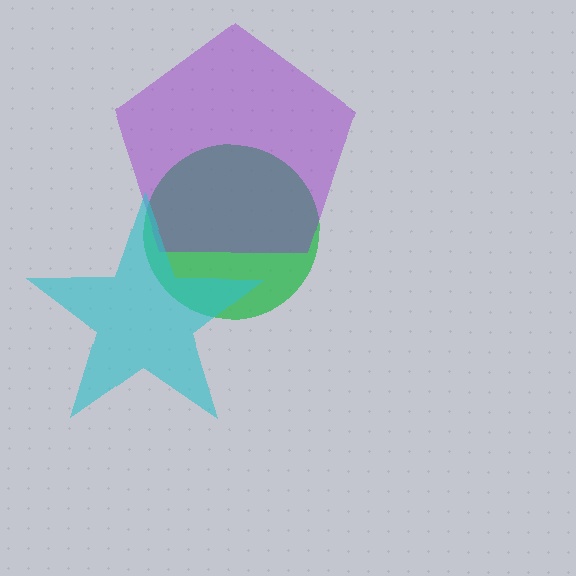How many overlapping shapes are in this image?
There are 3 overlapping shapes in the image.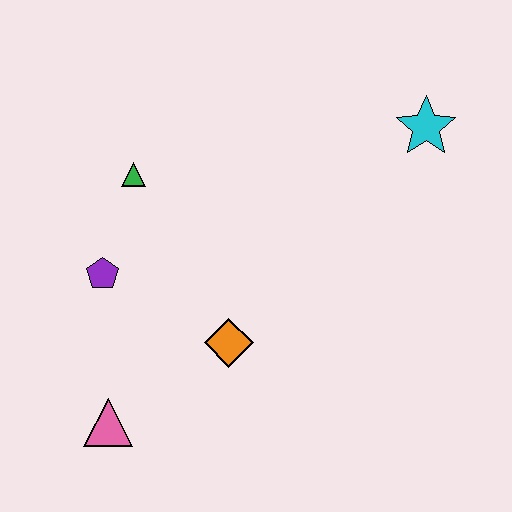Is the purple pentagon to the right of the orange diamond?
No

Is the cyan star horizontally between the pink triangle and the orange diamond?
No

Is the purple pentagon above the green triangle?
No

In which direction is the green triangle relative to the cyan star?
The green triangle is to the left of the cyan star.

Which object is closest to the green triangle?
The purple pentagon is closest to the green triangle.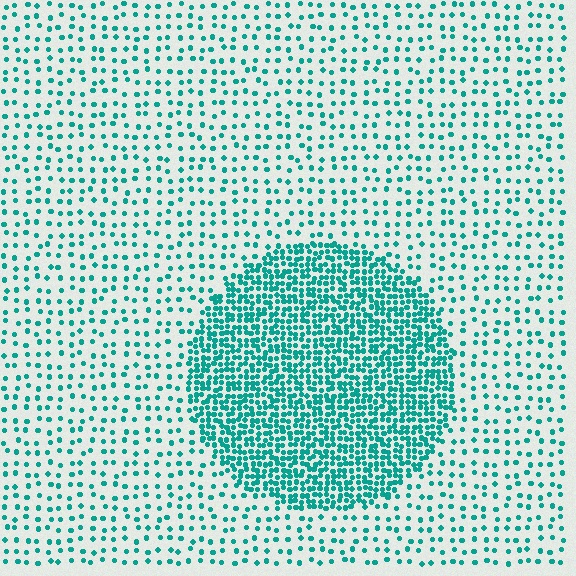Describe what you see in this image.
The image contains small teal elements arranged at two different densities. A circle-shaped region is visible where the elements are more densely packed than the surrounding area.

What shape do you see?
I see a circle.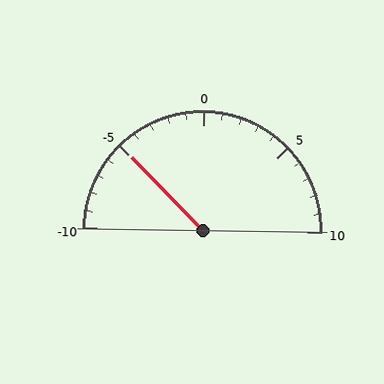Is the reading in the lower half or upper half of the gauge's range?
The reading is in the lower half of the range (-10 to 10).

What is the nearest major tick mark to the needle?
The nearest major tick mark is -5.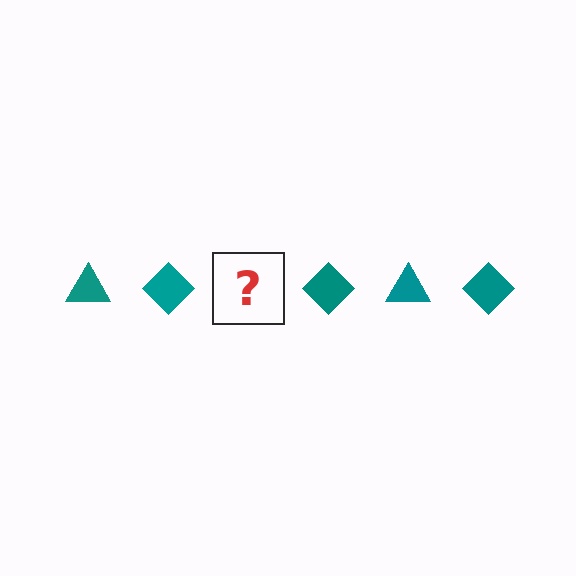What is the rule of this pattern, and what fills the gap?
The rule is that the pattern cycles through triangle, diamond shapes in teal. The gap should be filled with a teal triangle.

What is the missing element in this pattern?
The missing element is a teal triangle.